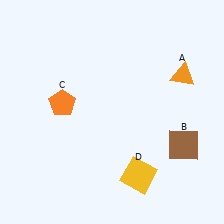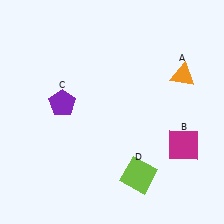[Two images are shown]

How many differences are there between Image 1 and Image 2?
There are 3 differences between the two images.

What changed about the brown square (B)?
In Image 1, B is brown. In Image 2, it changed to magenta.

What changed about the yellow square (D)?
In Image 1, D is yellow. In Image 2, it changed to lime.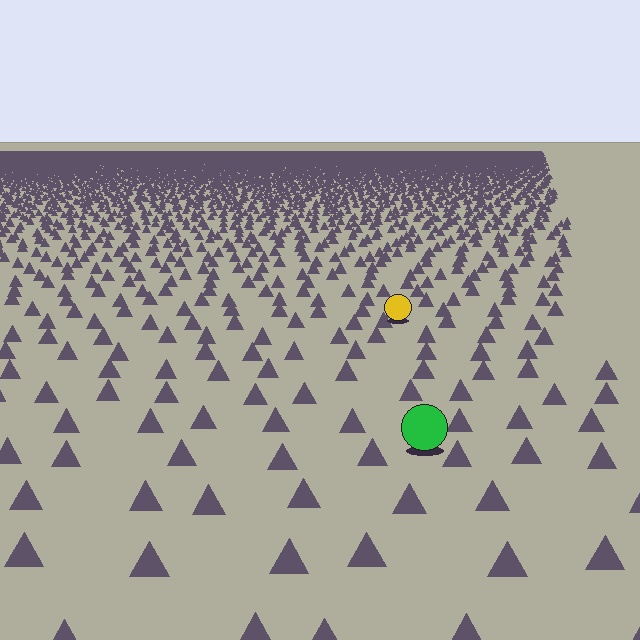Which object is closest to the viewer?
The green circle is closest. The texture marks near it are larger and more spread out.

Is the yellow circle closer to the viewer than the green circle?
No. The green circle is closer — you can tell from the texture gradient: the ground texture is coarser near it.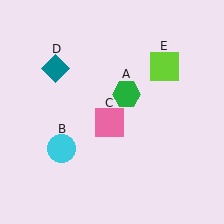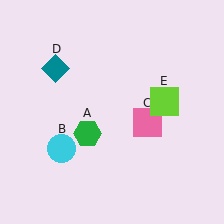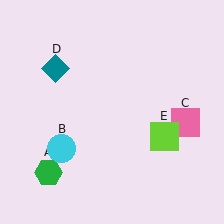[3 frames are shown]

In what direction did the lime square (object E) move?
The lime square (object E) moved down.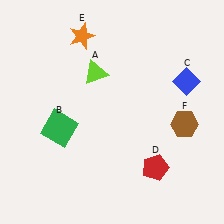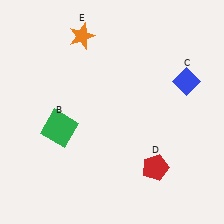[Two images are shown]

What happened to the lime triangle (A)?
The lime triangle (A) was removed in Image 2. It was in the top-left area of Image 1.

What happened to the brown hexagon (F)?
The brown hexagon (F) was removed in Image 2. It was in the bottom-right area of Image 1.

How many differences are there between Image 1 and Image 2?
There are 2 differences between the two images.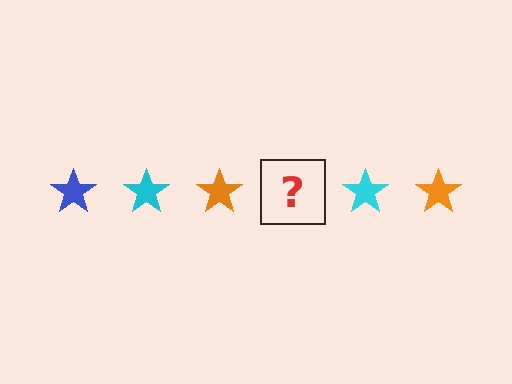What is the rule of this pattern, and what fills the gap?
The rule is that the pattern cycles through blue, cyan, orange stars. The gap should be filled with a blue star.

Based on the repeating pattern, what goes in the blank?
The blank should be a blue star.